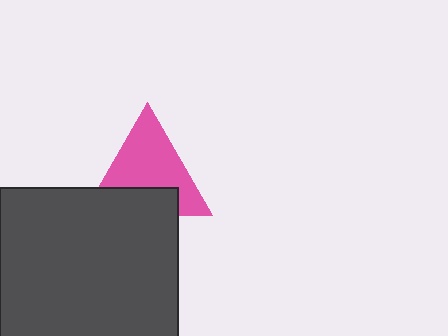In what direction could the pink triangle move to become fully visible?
The pink triangle could move up. That would shift it out from behind the dark gray square entirely.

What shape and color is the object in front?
The object in front is a dark gray square.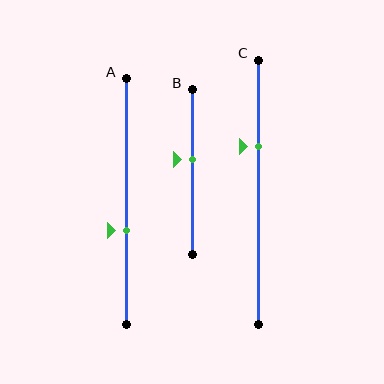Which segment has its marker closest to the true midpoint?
Segment B has its marker closest to the true midpoint.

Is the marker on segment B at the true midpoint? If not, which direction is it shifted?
No, the marker on segment B is shifted upward by about 7% of the segment length.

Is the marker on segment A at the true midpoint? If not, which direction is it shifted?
No, the marker on segment A is shifted downward by about 12% of the segment length.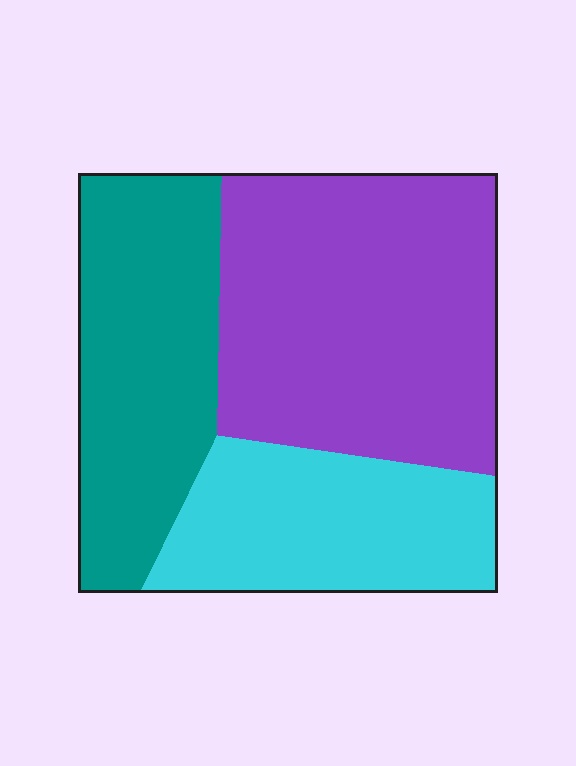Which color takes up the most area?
Purple, at roughly 45%.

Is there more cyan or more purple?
Purple.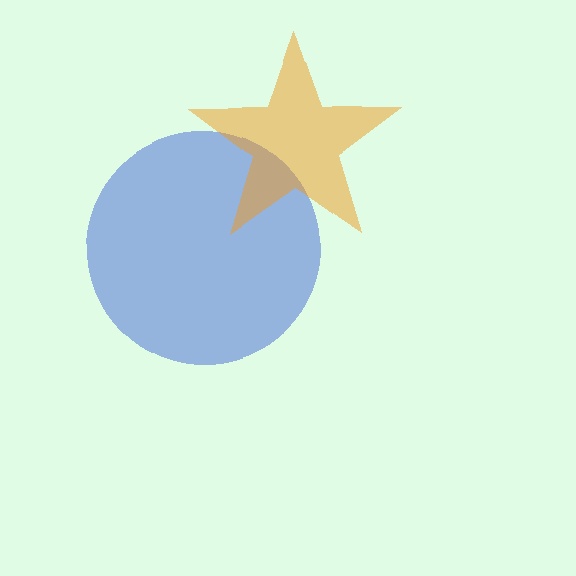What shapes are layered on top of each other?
The layered shapes are: a blue circle, an orange star.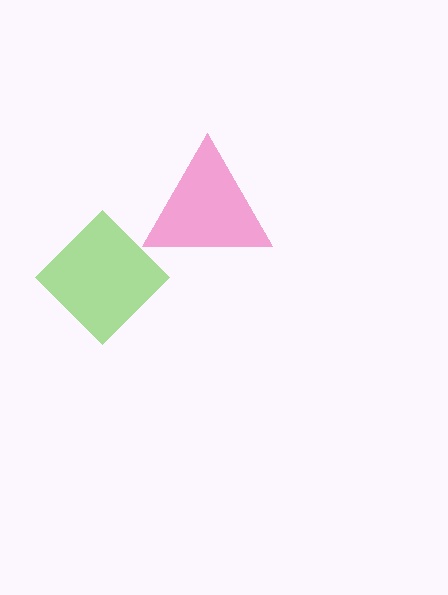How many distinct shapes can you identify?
There are 2 distinct shapes: a pink triangle, a lime diamond.